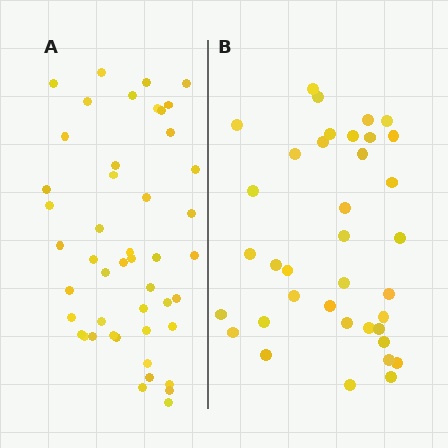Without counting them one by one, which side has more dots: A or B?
Region A (the left region) has more dots.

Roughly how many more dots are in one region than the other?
Region A has roughly 10 or so more dots than region B.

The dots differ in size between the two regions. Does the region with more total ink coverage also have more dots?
No. Region B has more total ink coverage because its dots are larger, but region A actually contains more individual dots. Total area can be misleading — the number of items is what matters here.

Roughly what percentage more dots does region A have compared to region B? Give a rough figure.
About 25% more.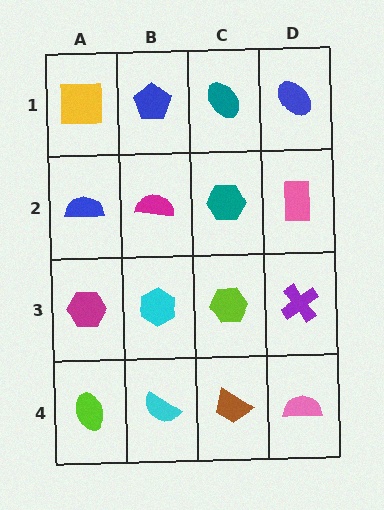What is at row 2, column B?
A magenta semicircle.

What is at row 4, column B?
A cyan semicircle.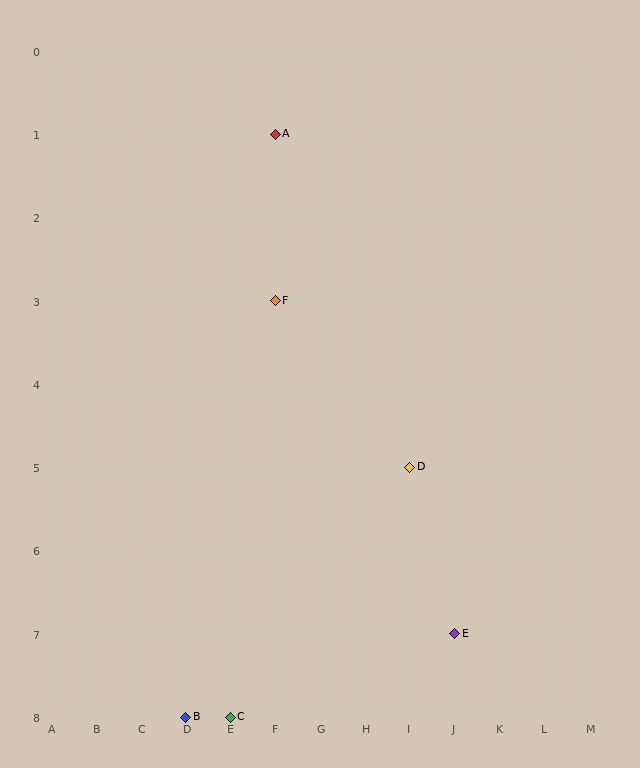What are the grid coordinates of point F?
Point F is at grid coordinates (F, 3).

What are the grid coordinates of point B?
Point B is at grid coordinates (D, 8).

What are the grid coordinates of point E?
Point E is at grid coordinates (J, 7).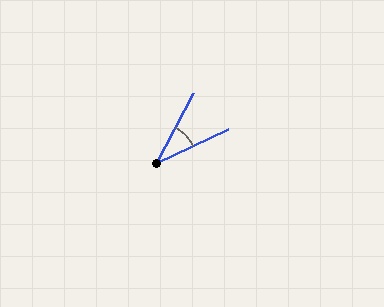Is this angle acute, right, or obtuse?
It is acute.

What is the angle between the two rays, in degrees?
Approximately 37 degrees.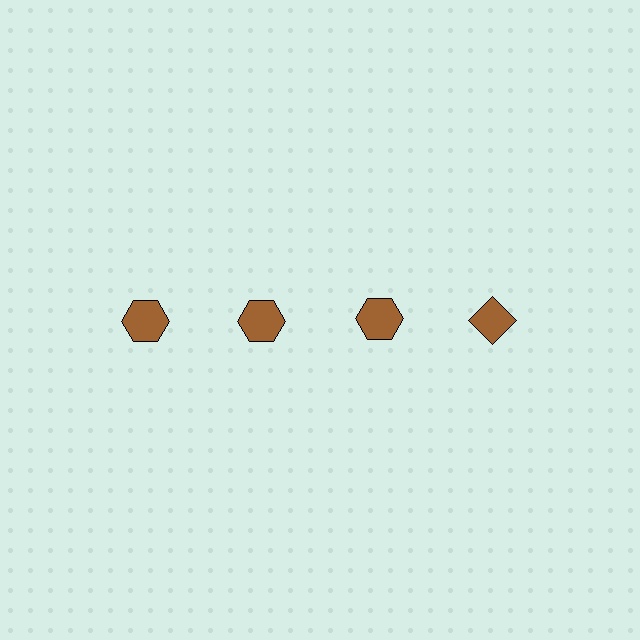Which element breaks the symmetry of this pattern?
The brown diamond in the top row, second from right column breaks the symmetry. All other shapes are brown hexagons.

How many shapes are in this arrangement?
There are 4 shapes arranged in a grid pattern.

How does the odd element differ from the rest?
It has a different shape: diamond instead of hexagon.